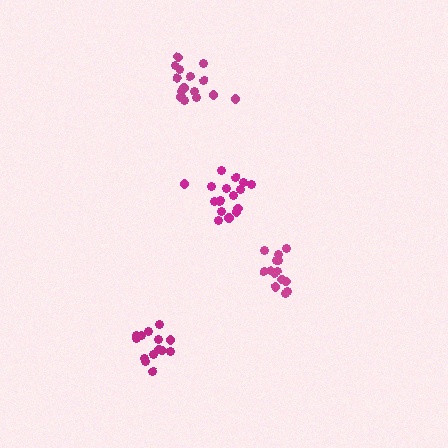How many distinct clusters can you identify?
There are 4 distinct clusters.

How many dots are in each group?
Group 1: 15 dots, Group 2: 17 dots, Group 3: 14 dots, Group 4: 14 dots (60 total).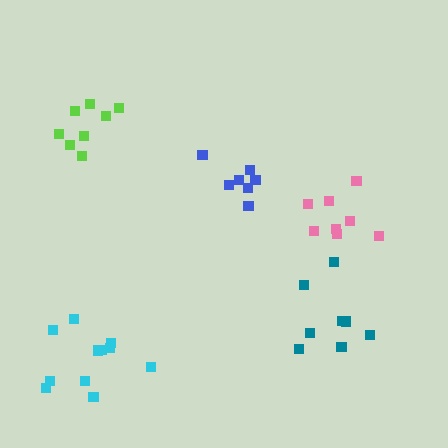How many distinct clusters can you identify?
There are 5 distinct clusters.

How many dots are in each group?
Group 1: 11 dots, Group 2: 8 dots, Group 3: 8 dots, Group 4: 8 dots, Group 5: 7 dots (42 total).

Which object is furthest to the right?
The pink cluster is rightmost.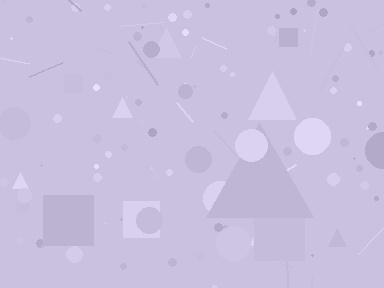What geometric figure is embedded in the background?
A triangle is embedded in the background.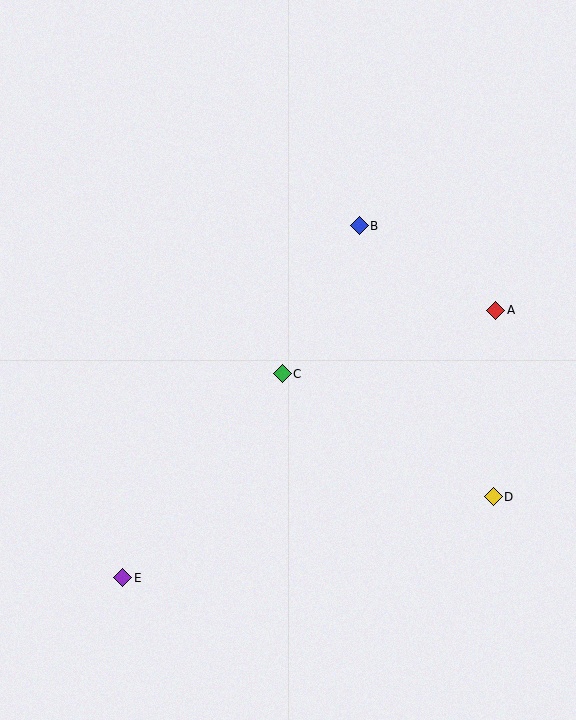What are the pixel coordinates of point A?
Point A is at (496, 310).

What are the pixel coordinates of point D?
Point D is at (493, 497).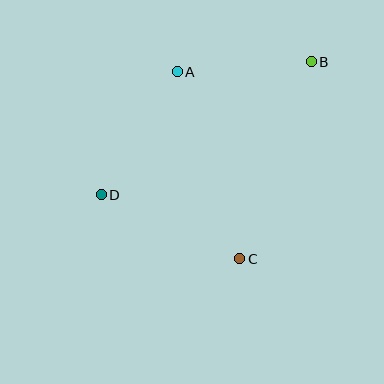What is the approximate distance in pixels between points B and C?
The distance between B and C is approximately 210 pixels.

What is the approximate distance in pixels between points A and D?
The distance between A and D is approximately 145 pixels.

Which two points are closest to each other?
Points A and B are closest to each other.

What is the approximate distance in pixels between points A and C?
The distance between A and C is approximately 197 pixels.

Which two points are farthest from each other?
Points B and D are farthest from each other.